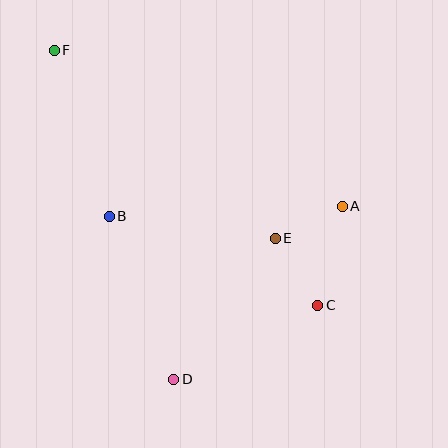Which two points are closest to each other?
Points A and E are closest to each other.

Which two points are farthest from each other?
Points C and F are farthest from each other.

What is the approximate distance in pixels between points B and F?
The distance between B and F is approximately 175 pixels.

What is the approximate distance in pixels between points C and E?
The distance between C and E is approximately 80 pixels.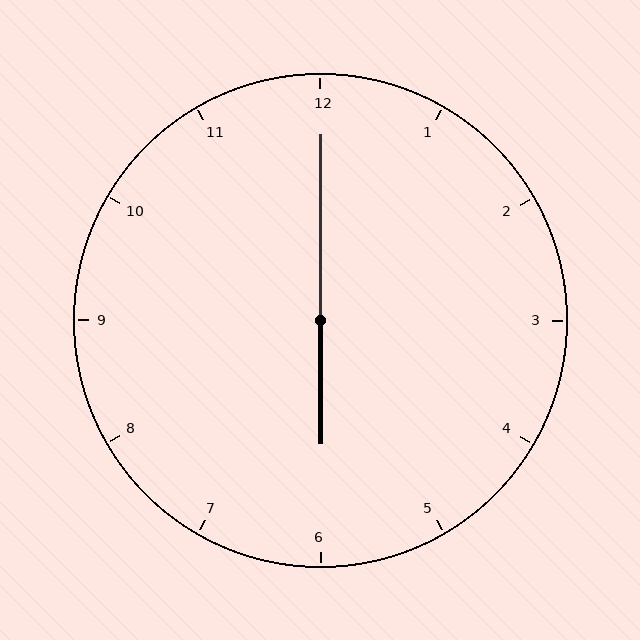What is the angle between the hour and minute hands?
Approximately 180 degrees.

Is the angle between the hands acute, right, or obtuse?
It is obtuse.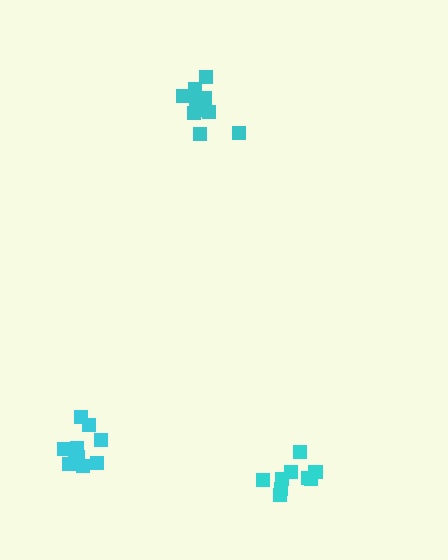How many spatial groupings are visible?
There are 3 spatial groupings.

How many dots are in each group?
Group 1: 10 dots, Group 2: 11 dots, Group 3: 9 dots (30 total).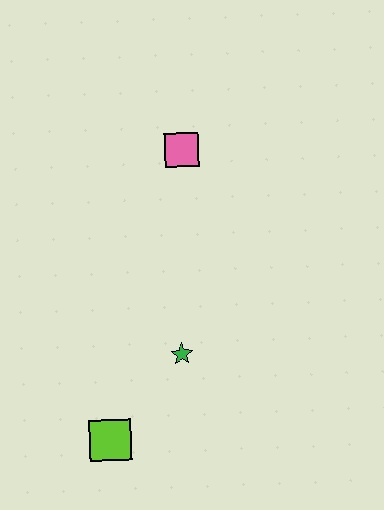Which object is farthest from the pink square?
The lime square is farthest from the pink square.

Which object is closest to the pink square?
The green star is closest to the pink square.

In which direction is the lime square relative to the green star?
The lime square is below the green star.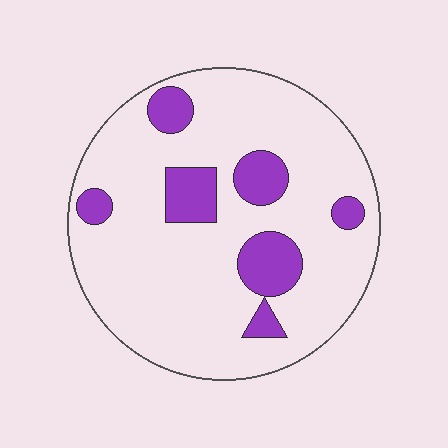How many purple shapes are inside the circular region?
7.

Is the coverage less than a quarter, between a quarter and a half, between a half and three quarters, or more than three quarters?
Less than a quarter.